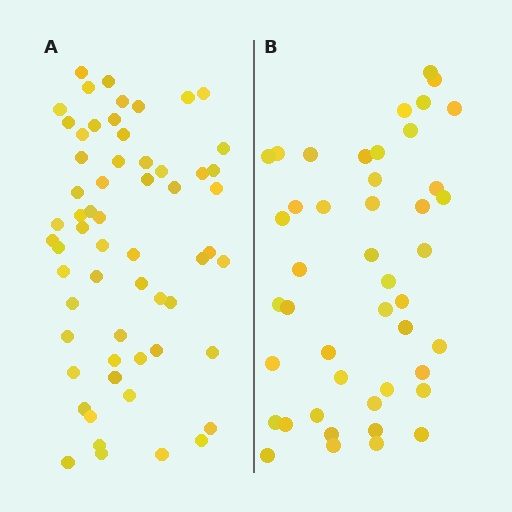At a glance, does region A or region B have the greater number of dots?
Region A (the left region) has more dots.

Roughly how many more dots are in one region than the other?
Region A has approximately 15 more dots than region B.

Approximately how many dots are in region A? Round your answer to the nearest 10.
About 60 dots.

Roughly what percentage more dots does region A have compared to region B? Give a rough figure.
About 35% more.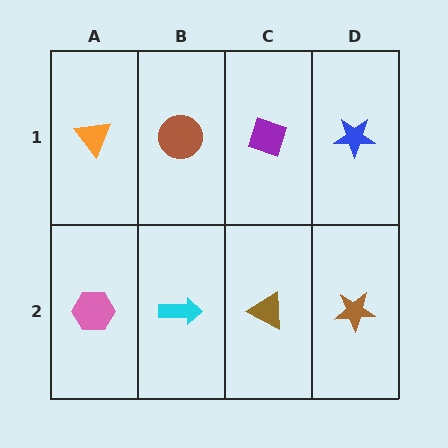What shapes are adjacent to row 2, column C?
A purple diamond (row 1, column C), a cyan arrow (row 2, column B), a brown star (row 2, column D).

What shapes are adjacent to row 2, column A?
An orange triangle (row 1, column A), a cyan arrow (row 2, column B).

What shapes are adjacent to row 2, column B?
A brown circle (row 1, column B), a pink hexagon (row 2, column A), a brown triangle (row 2, column C).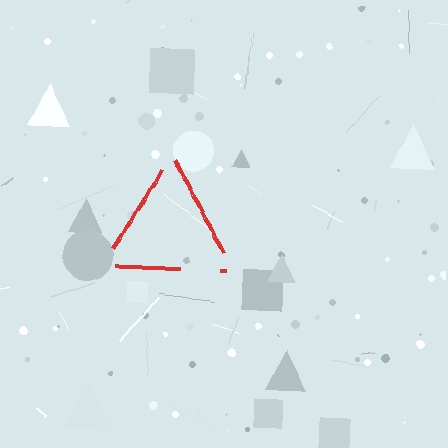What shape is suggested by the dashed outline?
The dashed outline suggests a triangle.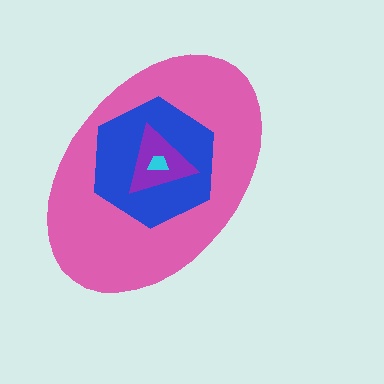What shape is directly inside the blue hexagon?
The purple triangle.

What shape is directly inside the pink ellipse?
The blue hexagon.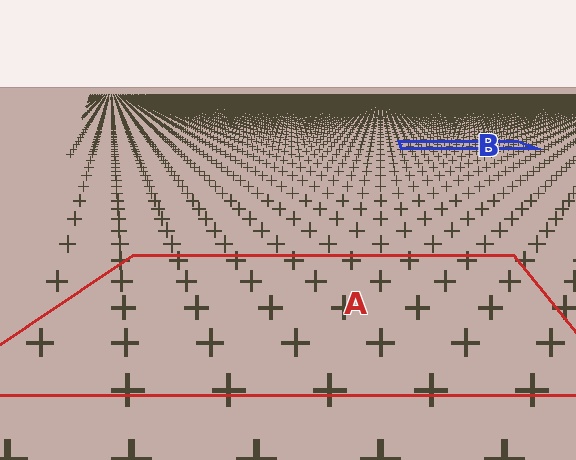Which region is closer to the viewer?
Region A is closer. The texture elements there are larger and more spread out.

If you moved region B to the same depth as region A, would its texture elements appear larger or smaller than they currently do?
They would appear larger. At a closer depth, the same texture elements are projected at a bigger on-screen size.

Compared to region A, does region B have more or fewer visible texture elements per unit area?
Region B has more texture elements per unit area — they are packed more densely because it is farther away.